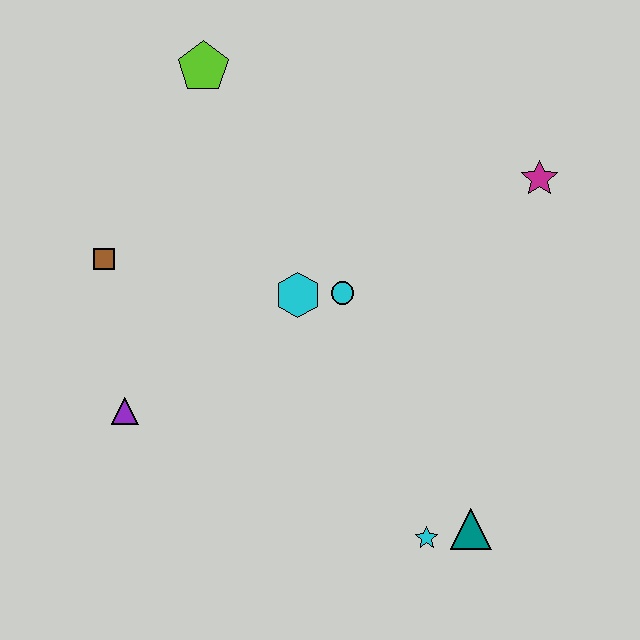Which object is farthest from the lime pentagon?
The teal triangle is farthest from the lime pentagon.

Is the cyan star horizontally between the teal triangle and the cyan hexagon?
Yes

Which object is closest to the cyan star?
The teal triangle is closest to the cyan star.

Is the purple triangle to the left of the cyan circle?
Yes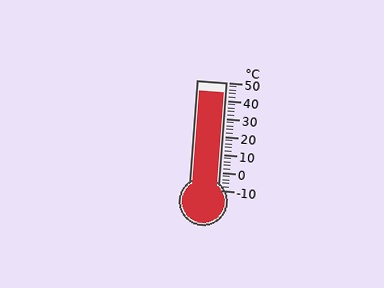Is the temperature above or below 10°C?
The temperature is above 10°C.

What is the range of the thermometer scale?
The thermometer scale ranges from -10°C to 50°C.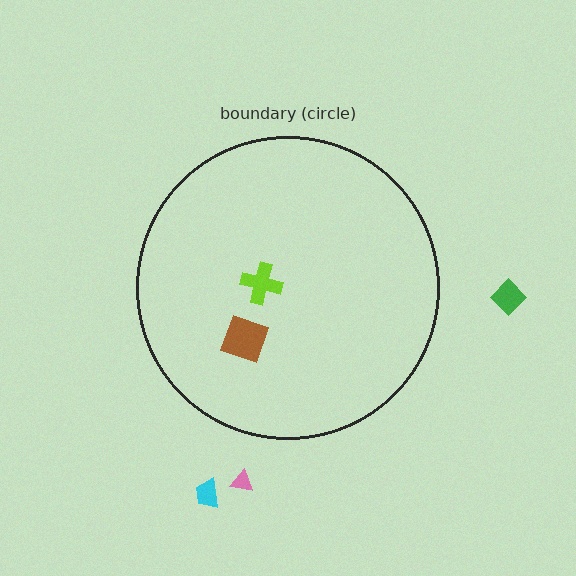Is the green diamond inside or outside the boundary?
Outside.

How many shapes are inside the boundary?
2 inside, 3 outside.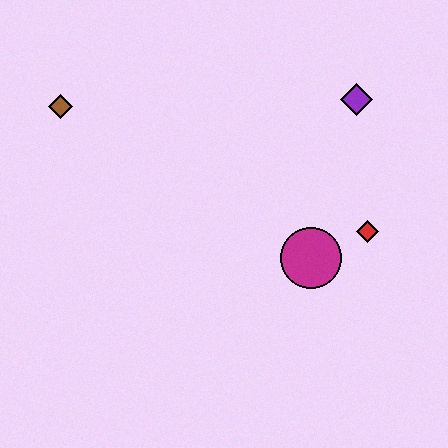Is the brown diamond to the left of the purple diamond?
Yes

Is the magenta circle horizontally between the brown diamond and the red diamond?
Yes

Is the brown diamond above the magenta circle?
Yes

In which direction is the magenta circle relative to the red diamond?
The magenta circle is to the left of the red diamond.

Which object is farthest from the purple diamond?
The brown diamond is farthest from the purple diamond.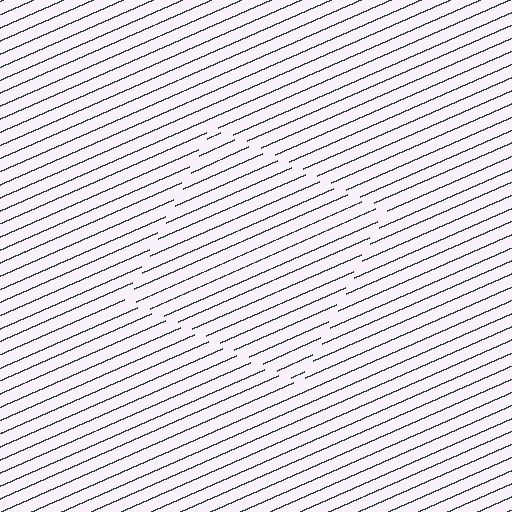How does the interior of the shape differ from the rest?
The interior of the shape contains the same grating, shifted by half a period — the contour is defined by the phase discontinuity where line-ends from the inner and outer gratings abut.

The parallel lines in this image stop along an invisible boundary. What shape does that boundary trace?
An illusory square. The interior of the shape contains the same grating, shifted by half a period — the contour is defined by the phase discontinuity where line-ends from the inner and outer gratings abut.